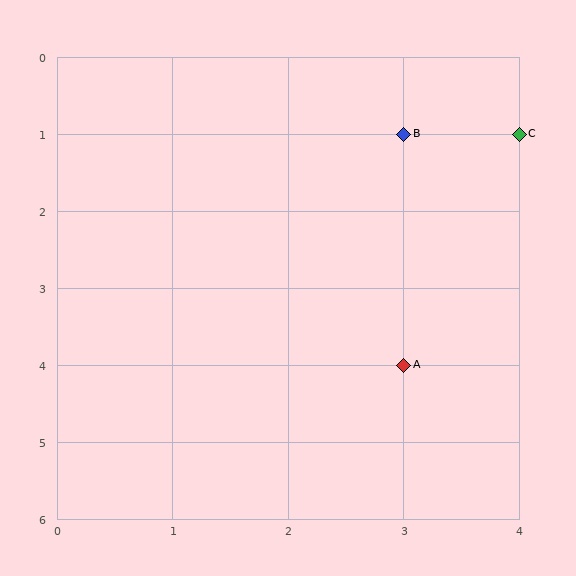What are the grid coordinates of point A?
Point A is at grid coordinates (3, 4).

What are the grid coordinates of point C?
Point C is at grid coordinates (4, 1).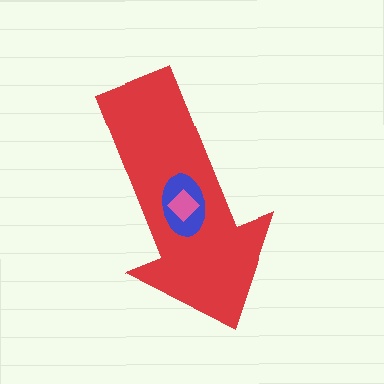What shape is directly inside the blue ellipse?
The pink diamond.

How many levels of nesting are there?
3.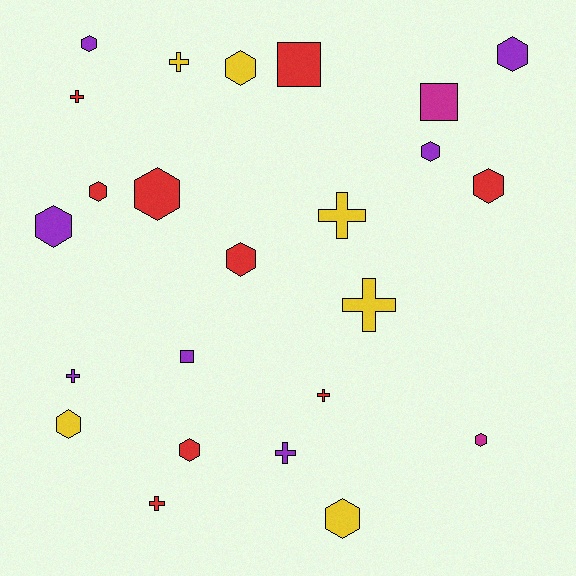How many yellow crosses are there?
There are 3 yellow crosses.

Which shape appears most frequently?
Hexagon, with 13 objects.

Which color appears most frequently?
Red, with 9 objects.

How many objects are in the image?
There are 24 objects.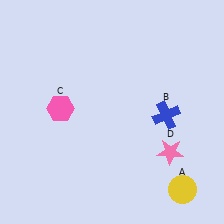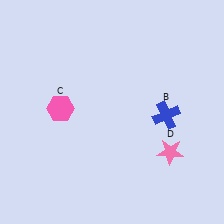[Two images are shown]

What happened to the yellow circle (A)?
The yellow circle (A) was removed in Image 2. It was in the bottom-right area of Image 1.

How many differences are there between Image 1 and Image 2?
There is 1 difference between the two images.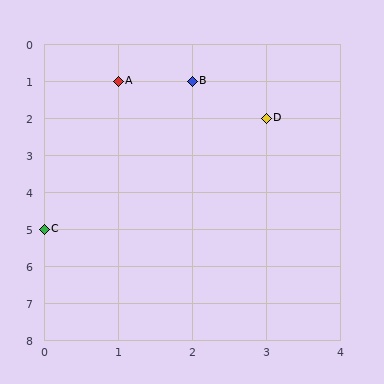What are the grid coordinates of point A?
Point A is at grid coordinates (1, 1).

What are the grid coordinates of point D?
Point D is at grid coordinates (3, 2).